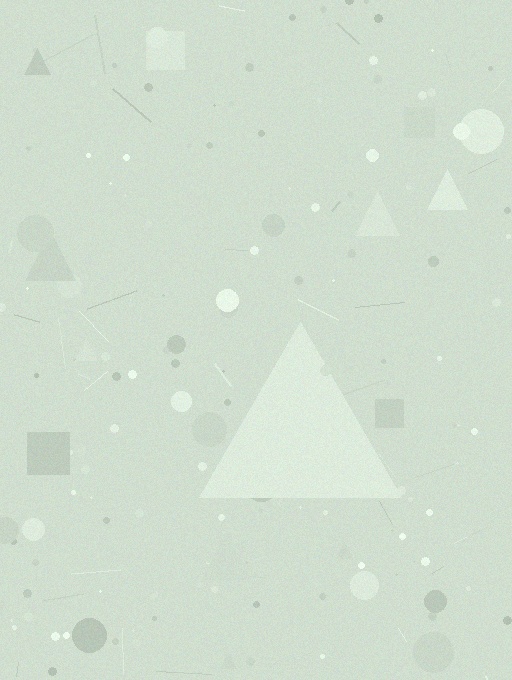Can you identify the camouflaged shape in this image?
The camouflaged shape is a triangle.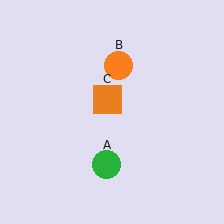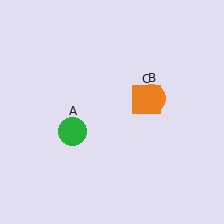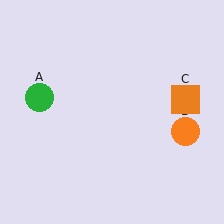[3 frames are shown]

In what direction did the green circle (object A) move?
The green circle (object A) moved up and to the left.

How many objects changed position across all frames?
3 objects changed position: green circle (object A), orange circle (object B), orange square (object C).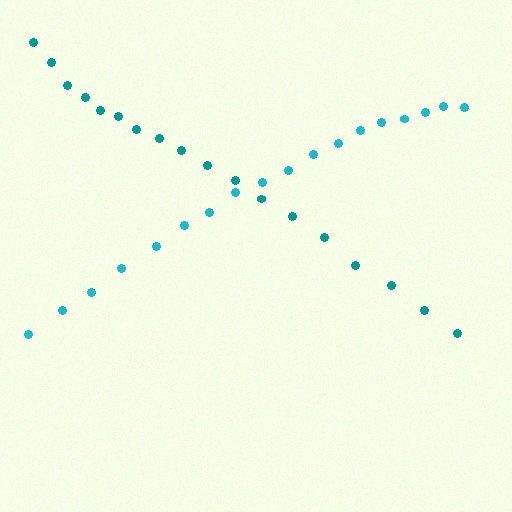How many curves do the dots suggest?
There are 2 distinct paths.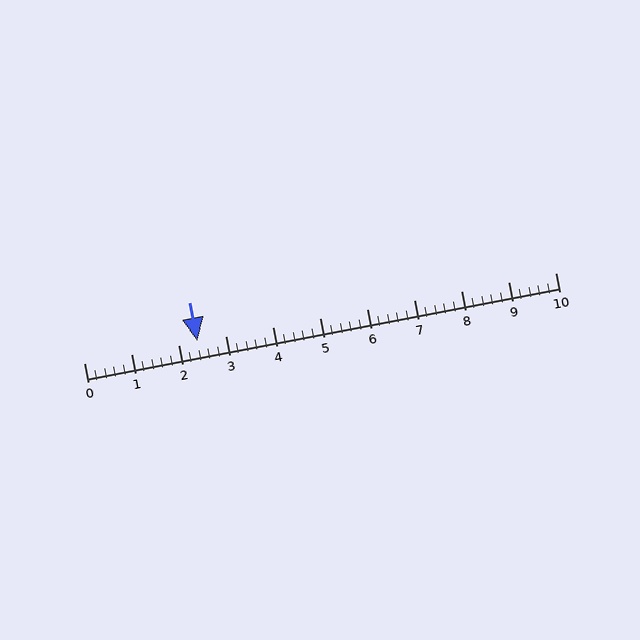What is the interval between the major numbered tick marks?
The major tick marks are spaced 1 units apart.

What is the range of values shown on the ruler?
The ruler shows values from 0 to 10.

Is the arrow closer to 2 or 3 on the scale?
The arrow is closer to 2.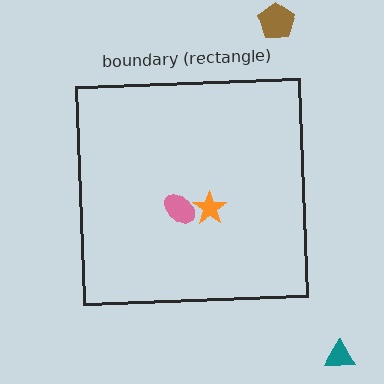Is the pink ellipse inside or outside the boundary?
Inside.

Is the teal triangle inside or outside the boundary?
Outside.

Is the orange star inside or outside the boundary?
Inside.